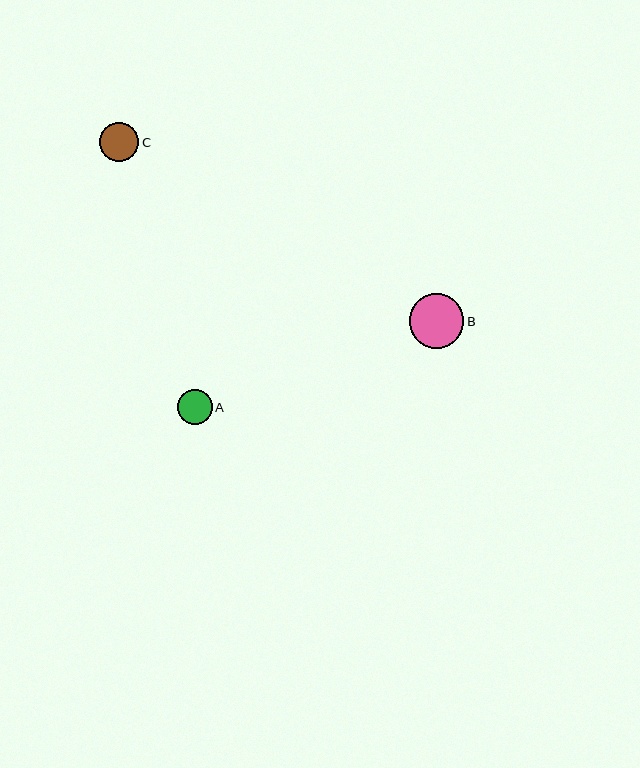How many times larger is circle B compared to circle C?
Circle B is approximately 1.4 times the size of circle C.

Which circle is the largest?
Circle B is the largest with a size of approximately 55 pixels.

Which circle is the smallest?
Circle A is the smallest with a size of approximately 35 pixels.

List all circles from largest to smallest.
From largest to smallest: B, C, A.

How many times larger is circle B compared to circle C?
Circle B is approximately 1.4 times the size of circle C.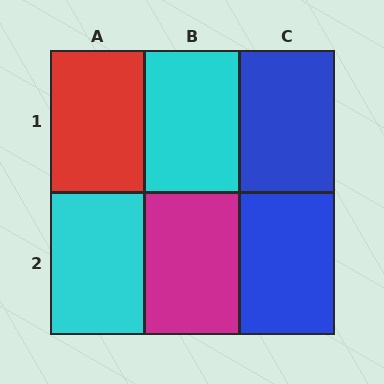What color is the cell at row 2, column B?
Magenta.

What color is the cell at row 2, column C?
Blue.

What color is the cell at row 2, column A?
Cyan.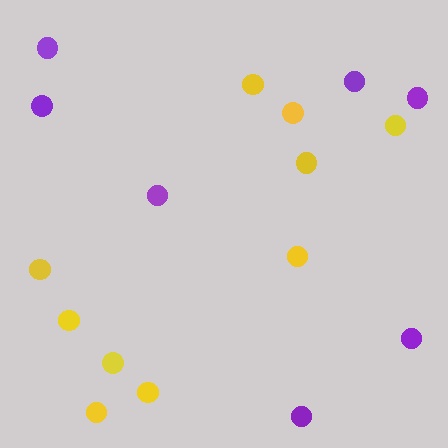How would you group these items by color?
There are 2 groups: one group of purple circles (7) and one group of yellow circles (10).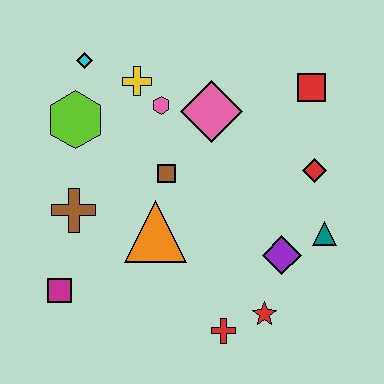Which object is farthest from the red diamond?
The magenta square is farthest from the red diamond.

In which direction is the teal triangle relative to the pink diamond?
The teal triangle is below the pink diamond.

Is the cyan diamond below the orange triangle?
No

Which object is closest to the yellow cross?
The pink hexagon is closest to the yellow cross.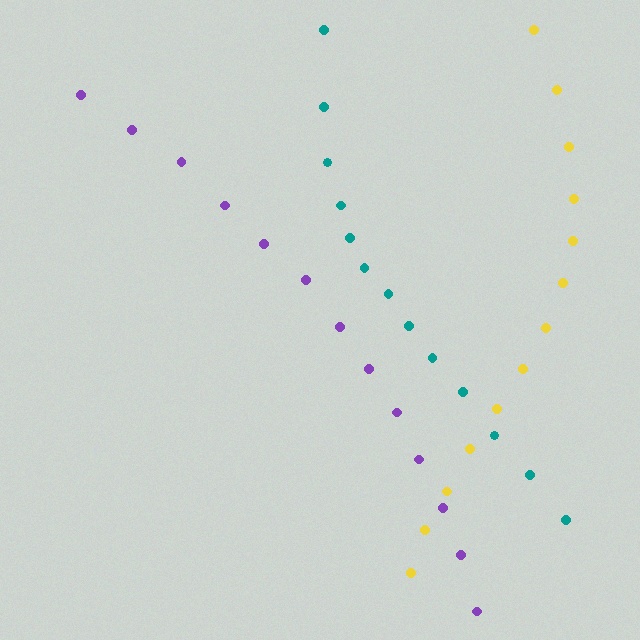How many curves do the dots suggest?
There are 3 distinct paths.